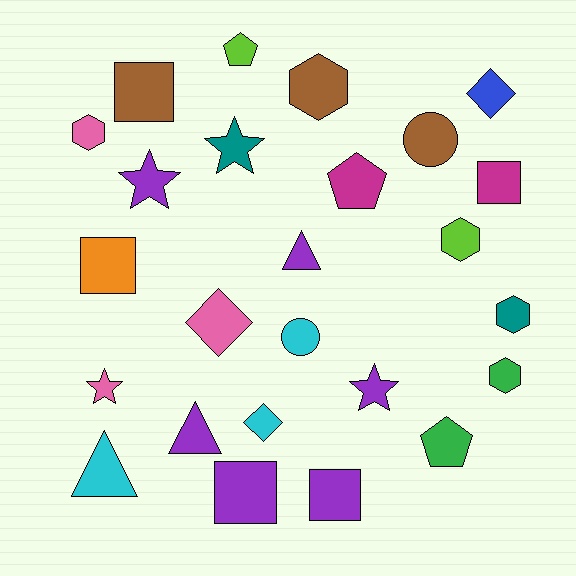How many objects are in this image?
There are 25 objects.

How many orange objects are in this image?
There is 1 orange object.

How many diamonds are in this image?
There are 3 diamonds.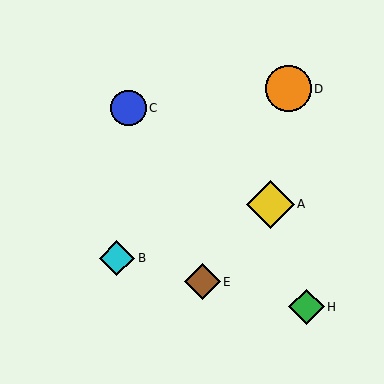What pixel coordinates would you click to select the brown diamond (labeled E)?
Click at (202, 282) to select the brown diamond E.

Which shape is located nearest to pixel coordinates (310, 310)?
The green diamond (labeled H) at (306, 307) is nearest to that location.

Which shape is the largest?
The yellow diamond (labeled A) is the largest.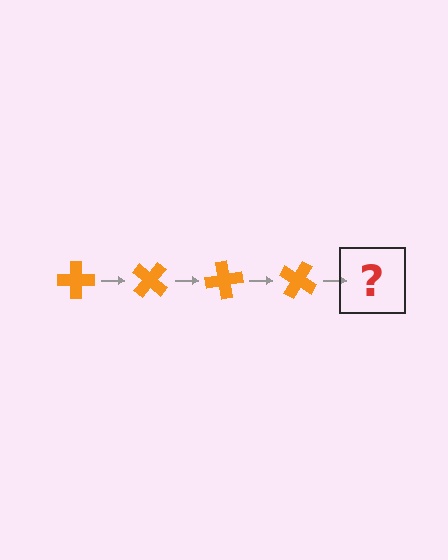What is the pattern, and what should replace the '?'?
The pattern is that the cross rotates 40 degrees each step. The '?' should be an orange cross rotated 160 degrees.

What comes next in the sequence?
The next element should be an orange cross rotated 160 degrees.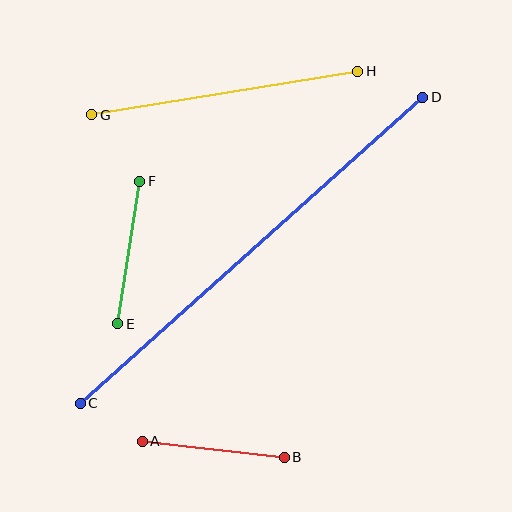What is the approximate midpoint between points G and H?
The midpoint is at approximately (225, 93) pixels.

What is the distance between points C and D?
The distance is approximately 459 pixels.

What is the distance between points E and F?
The distance is approximately 144 pixels.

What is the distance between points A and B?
The distance is approximately 143 pixels.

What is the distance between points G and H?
The distance is approximately 269 pixels.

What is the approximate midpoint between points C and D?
The midpoint is at approximately (252, 250) pixels.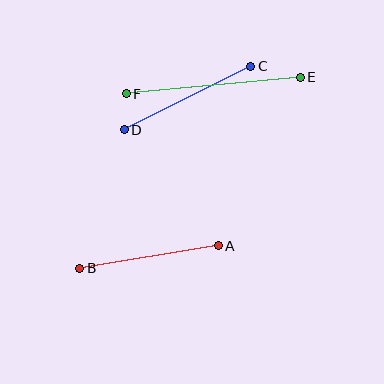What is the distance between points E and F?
The distance is approximately 175 pixels.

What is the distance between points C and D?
The distance is approximately 141 pixels.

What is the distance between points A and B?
The distance is approximately 140 pixels.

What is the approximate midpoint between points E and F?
The midpoint is at approximately (213, 85) pixels.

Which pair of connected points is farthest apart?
Points E and F are farthest apart.